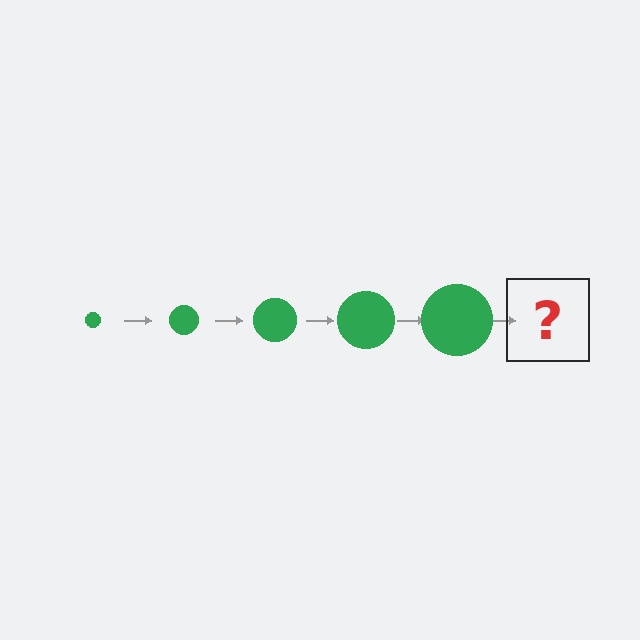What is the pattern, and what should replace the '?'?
The pattern is that the circle gets progressively larger each step. The '?' should be a green circle, larger than the previous one.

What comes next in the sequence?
The next element should be a green circle, larger than the previous one.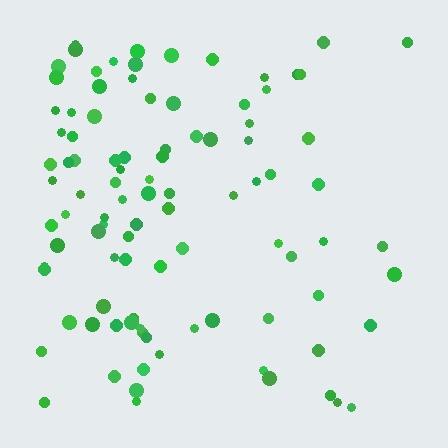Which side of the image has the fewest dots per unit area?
The right.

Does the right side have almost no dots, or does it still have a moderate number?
Still a moderate number, just noticeably fewer than the left.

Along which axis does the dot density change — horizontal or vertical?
Horizontal.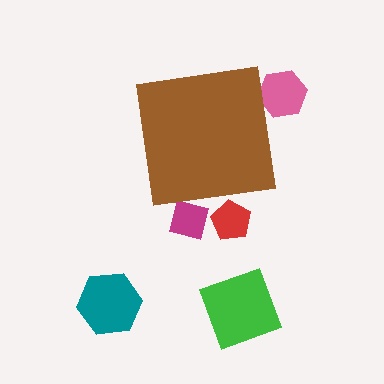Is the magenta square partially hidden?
Yes, the magenta square is partially hidden behind the brown square.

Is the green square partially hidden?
No, the green square is fully visible.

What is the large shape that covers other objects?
A brown square.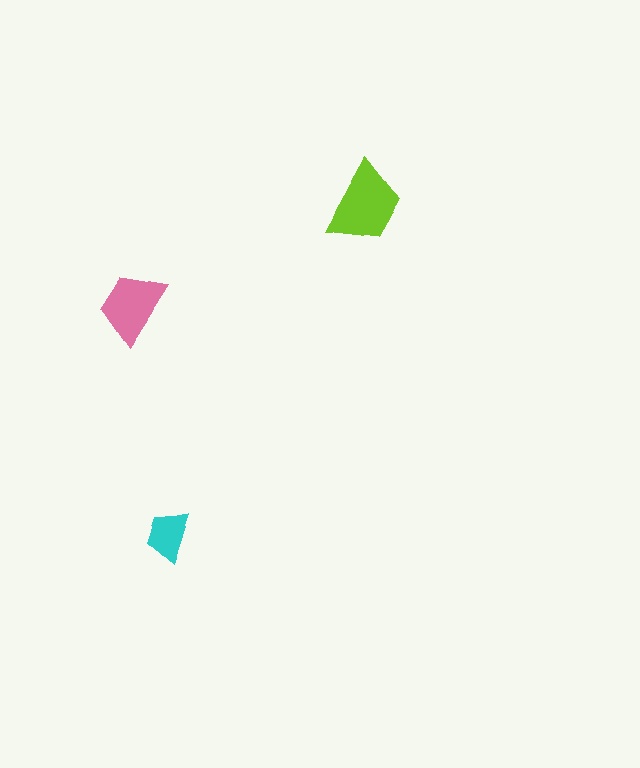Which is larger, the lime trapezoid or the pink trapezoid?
The lime one.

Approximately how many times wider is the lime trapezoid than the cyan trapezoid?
About 1.5 times wider.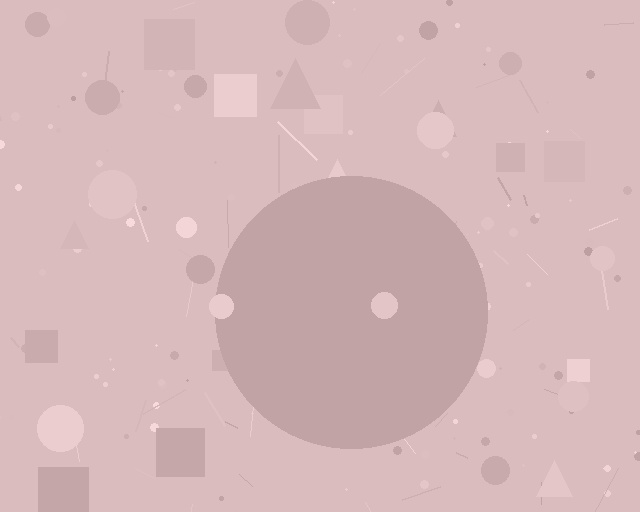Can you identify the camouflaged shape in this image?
The camouflaged shape is a circle.